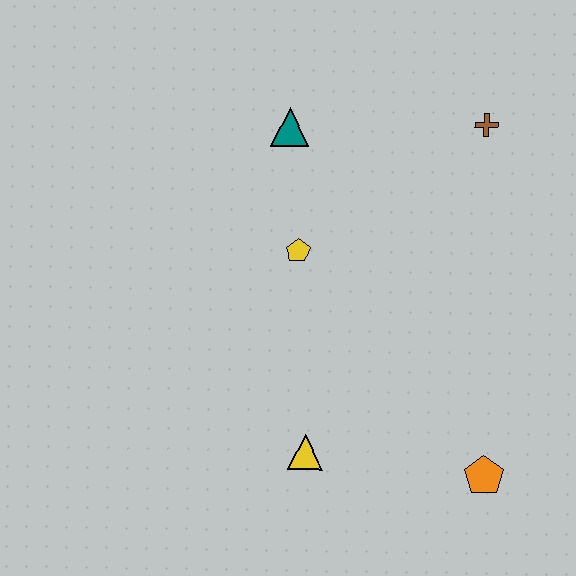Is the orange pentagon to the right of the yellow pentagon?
Yes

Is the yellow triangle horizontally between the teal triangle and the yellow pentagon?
No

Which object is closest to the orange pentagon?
The yellow triangle is closest to the orange pentagon.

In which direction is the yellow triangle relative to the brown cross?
The yellow triangle is below the brown cross.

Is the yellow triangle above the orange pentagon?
Yes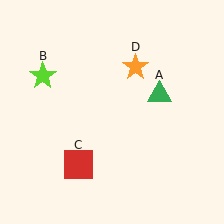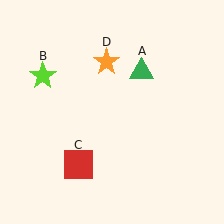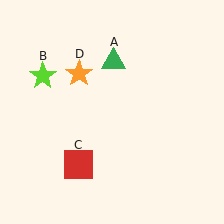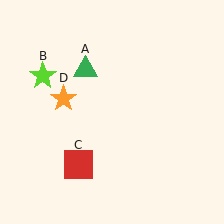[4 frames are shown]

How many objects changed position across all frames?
2 objects changed position: green triangle (object A), orange star (object D).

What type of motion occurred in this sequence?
The green triangle (object A), orange star (object D) rotated counterclockwise around the center of the scene.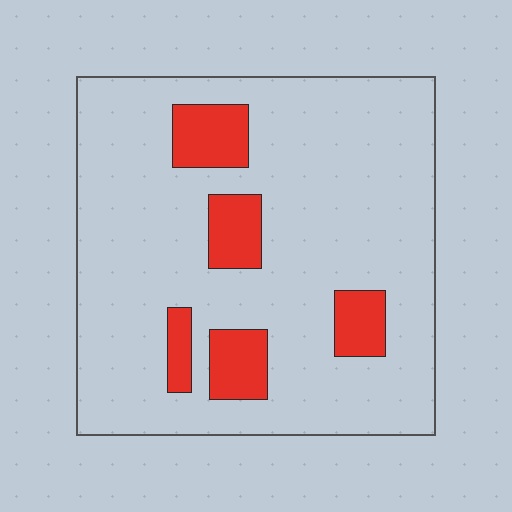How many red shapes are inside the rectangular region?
5.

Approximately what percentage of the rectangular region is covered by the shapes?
Approximately 15%.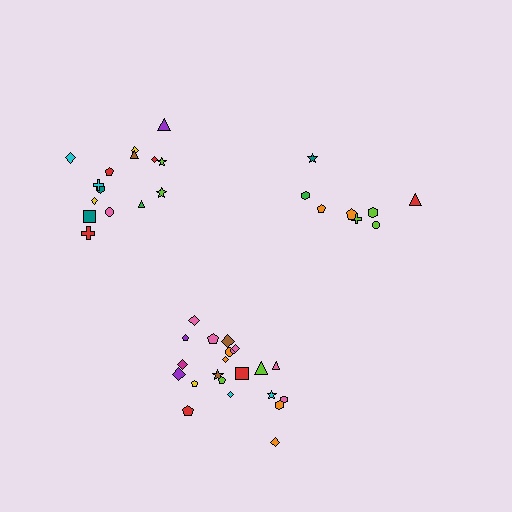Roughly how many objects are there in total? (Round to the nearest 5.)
Roughly 45 objects in total.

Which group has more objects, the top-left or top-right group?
The top-left group.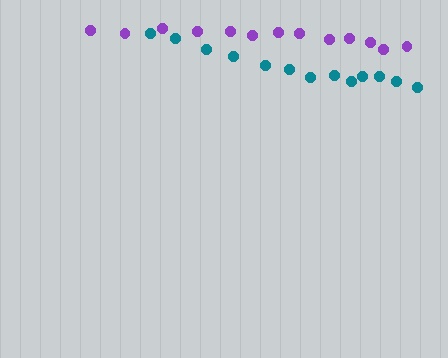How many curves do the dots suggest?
There are 2 distinct paths.